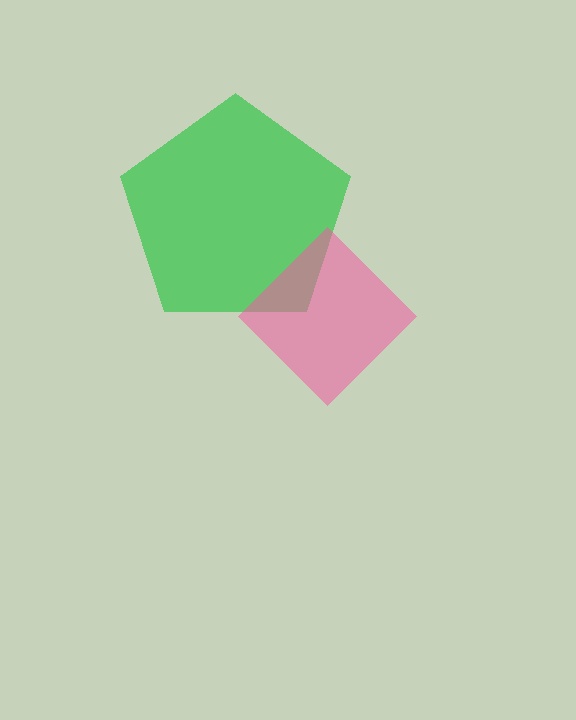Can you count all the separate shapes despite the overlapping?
Yes, there are 2 separate shapes.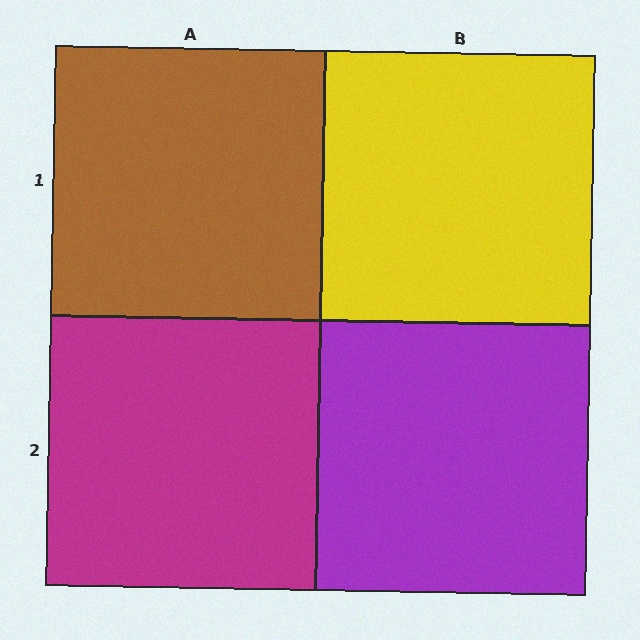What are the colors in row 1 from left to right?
Brown, yellow.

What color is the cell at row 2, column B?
Purple.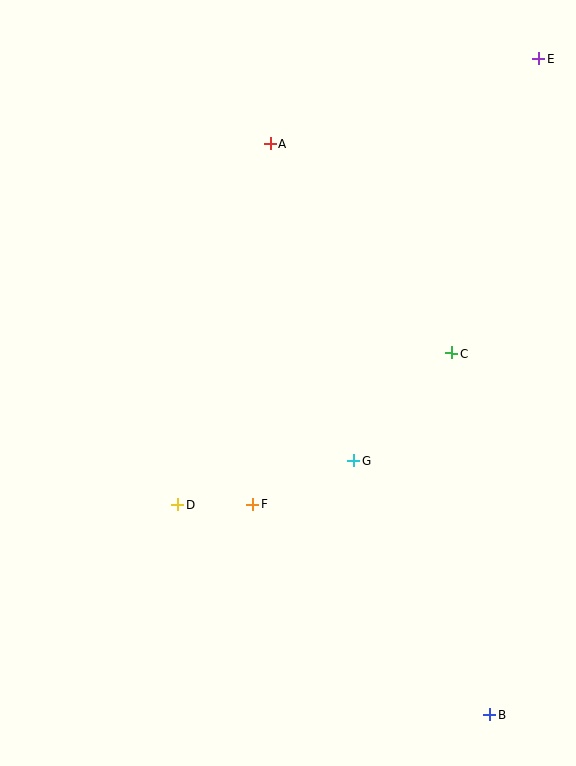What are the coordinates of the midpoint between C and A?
The midpoint between C and A is at (361, 248).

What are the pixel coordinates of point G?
Point G is at (354, 461).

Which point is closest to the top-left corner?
Point A is closest to the top-left corner.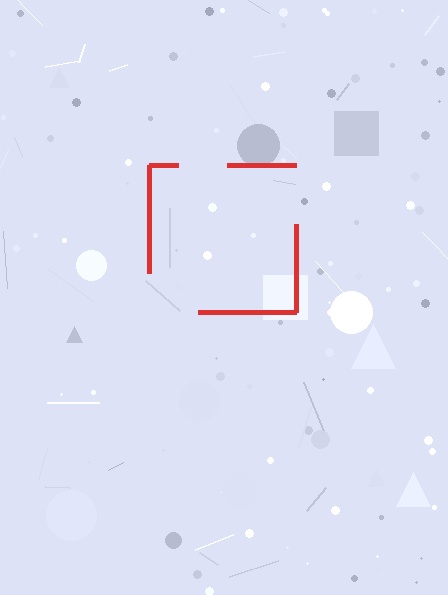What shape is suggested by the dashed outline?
The dashed outline suggests a square.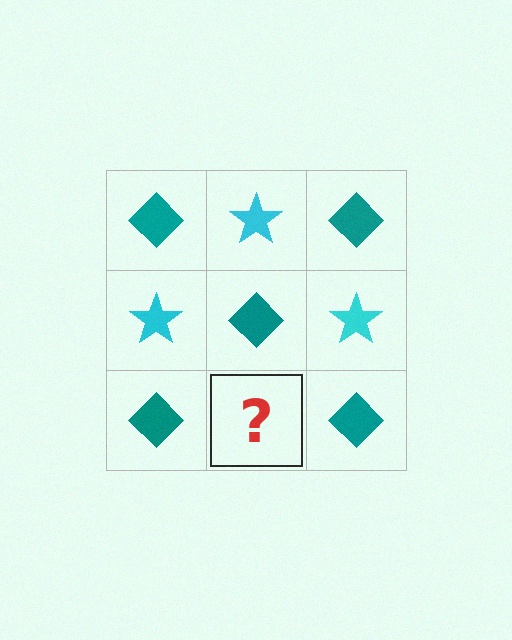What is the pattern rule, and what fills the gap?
The rule is that it alternates teal diamond and cyan star in a checkerboard pattern. The gap should be filled with a cyan star.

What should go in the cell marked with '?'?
The missing cell should contain a cyan star.